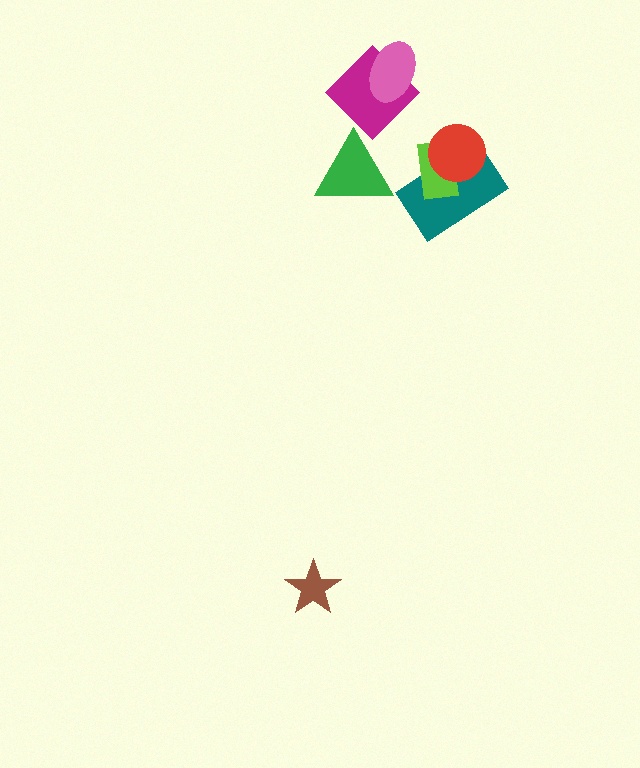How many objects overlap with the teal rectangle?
2 objects overlap with the teal rectangle.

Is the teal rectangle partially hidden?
Yes, it is partially covered by another shape.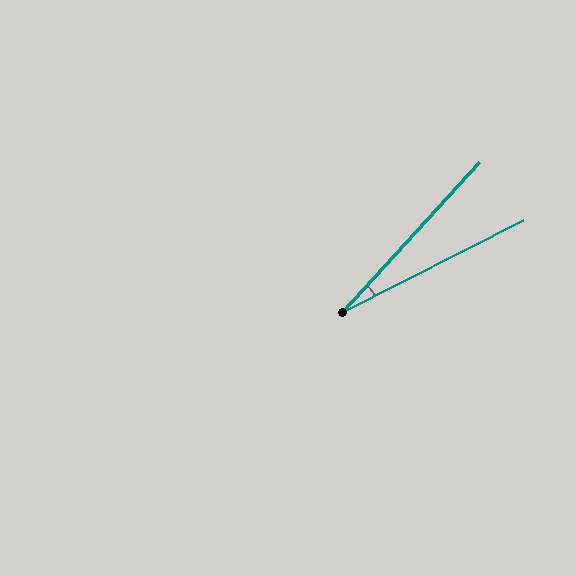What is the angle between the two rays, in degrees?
Approximately 21 degrees.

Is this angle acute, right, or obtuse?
It is acute.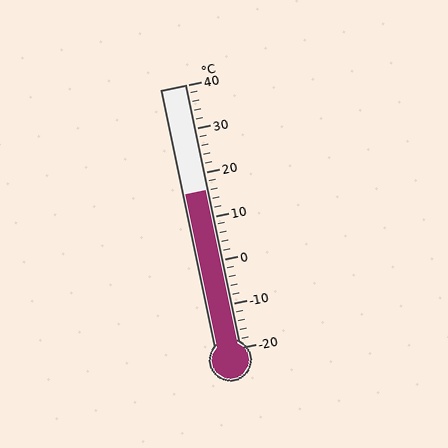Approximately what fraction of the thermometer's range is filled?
The thermometer is filled to approximately 60% of its range.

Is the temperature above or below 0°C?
The temperature is above 0°C.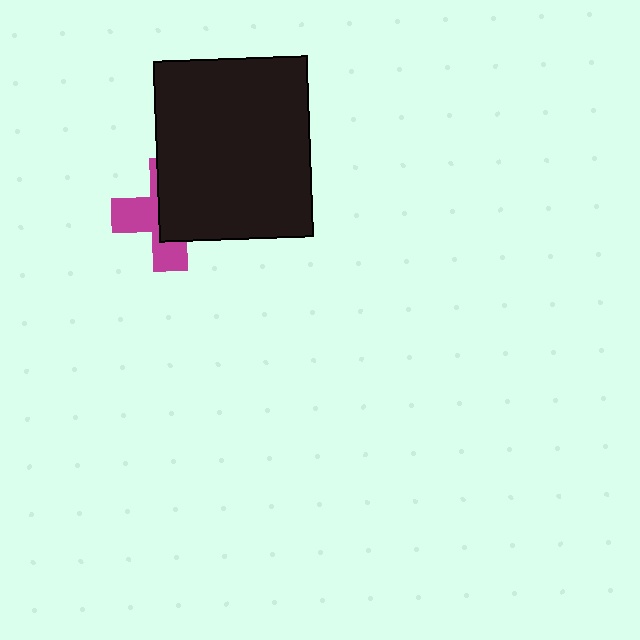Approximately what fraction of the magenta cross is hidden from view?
Roughly 57% of the magenta cross is hidden behind the black rectangle.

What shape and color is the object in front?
The object in front is a black rectangle.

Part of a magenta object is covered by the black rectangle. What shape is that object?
It is a cross.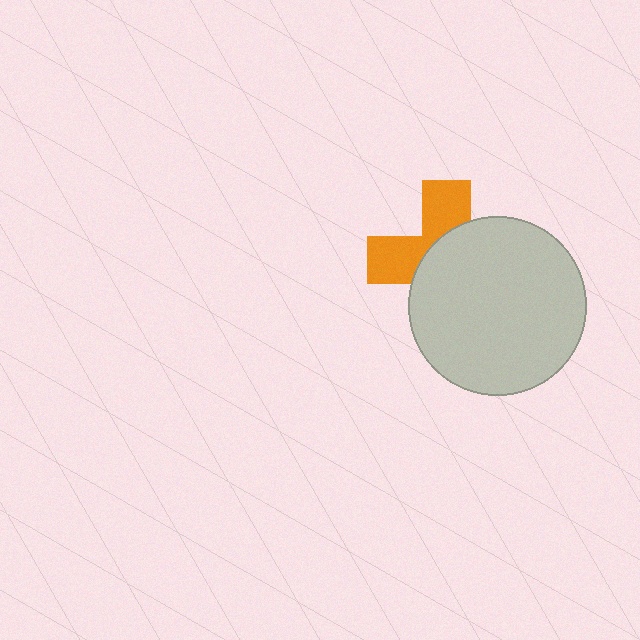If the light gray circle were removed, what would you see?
You would see the complete orange cross.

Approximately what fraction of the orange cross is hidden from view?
Roughly 61% of the orange cross is hidden behind the light gray circle.